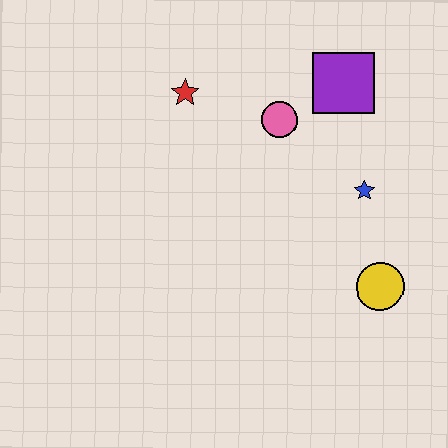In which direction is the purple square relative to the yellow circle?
The purple square is above the yellow circle.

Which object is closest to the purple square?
The pink circle is closest to the purple square.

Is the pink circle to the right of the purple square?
No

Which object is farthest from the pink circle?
The yellow circle is farthest from the pink circle.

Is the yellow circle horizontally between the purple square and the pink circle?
No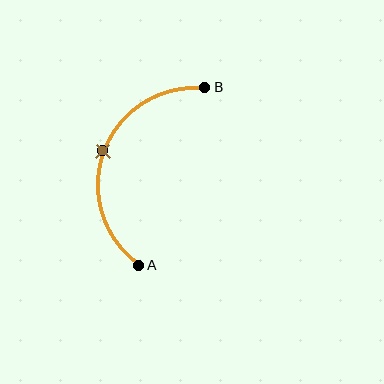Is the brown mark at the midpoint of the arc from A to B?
Yes. The brown mark lies on the arc at equal arc-length from both A and B — it is the arc midpoint.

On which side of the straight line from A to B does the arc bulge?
The arc bulges to the left of the straight line connecting A and B.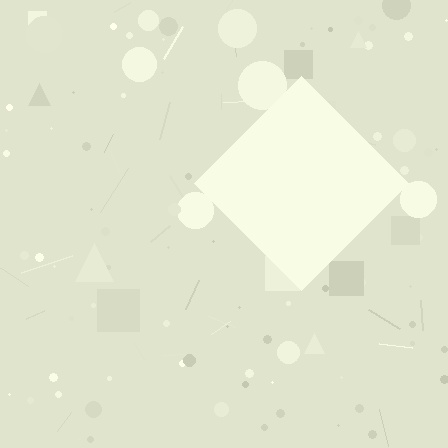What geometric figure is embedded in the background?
A diamond is embedded in the background.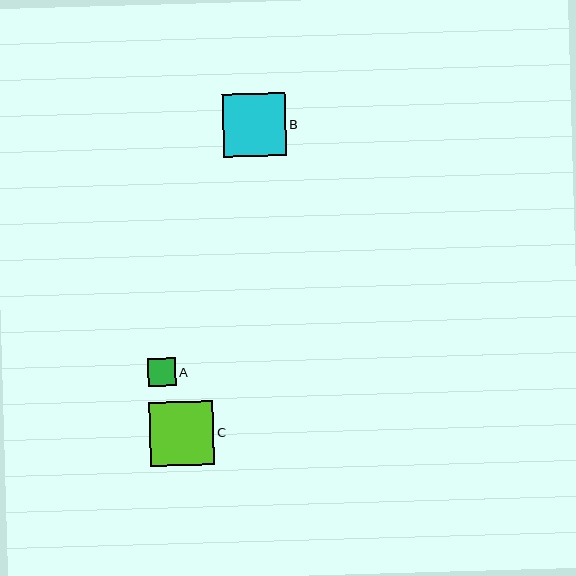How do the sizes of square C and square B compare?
Square C and square B are approximately the same size.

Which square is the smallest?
Square A is the smallest with a size of approximately 29 pixels.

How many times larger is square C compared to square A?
Square C is approximately 2.3 times the size of square A.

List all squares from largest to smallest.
From largest to smallest: C, B, A.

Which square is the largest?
Square C is the largest with a size of approximately 65 pixels.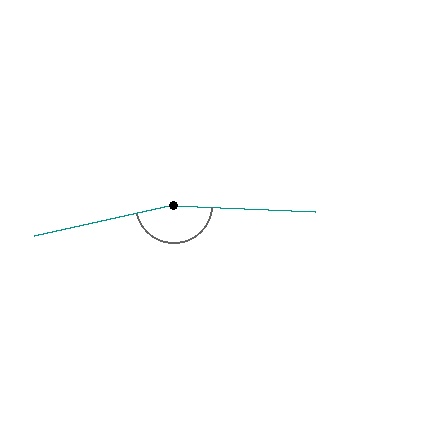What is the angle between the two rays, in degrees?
Approximately 165 degrees.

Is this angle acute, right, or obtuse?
It is obtuse.